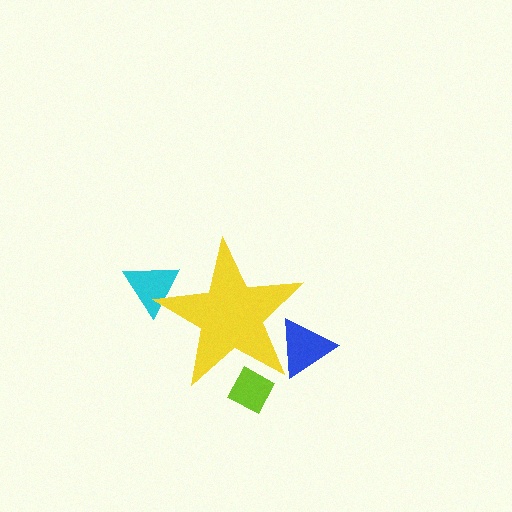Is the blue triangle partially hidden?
Yes, the blue triangle is partially hidden behind the yellow star.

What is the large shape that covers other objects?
A yellow star.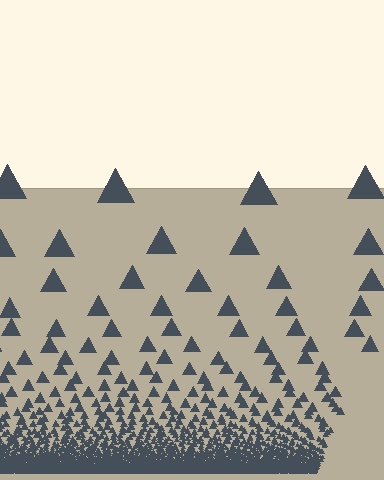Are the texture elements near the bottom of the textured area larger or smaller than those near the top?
Smaller. The gradient is inverted — elements near the bottom are smaller and denser.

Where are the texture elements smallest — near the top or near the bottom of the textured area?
Near the bottom.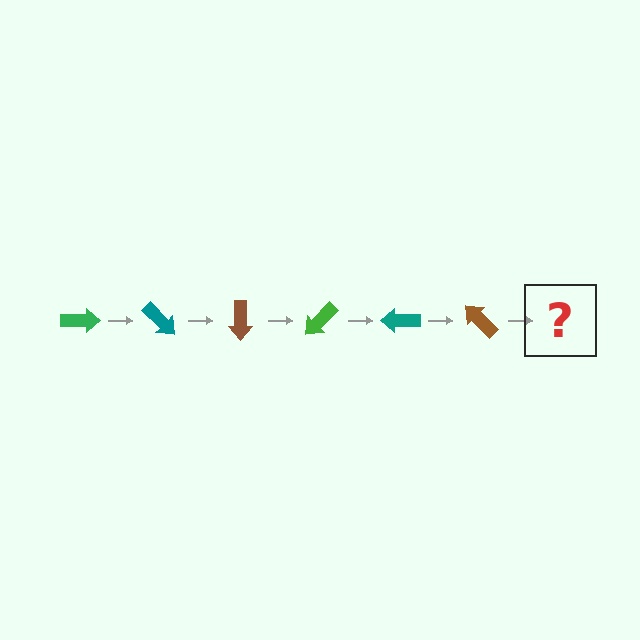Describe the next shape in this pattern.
It should be a green arrow, rotated 270 degrees from the start.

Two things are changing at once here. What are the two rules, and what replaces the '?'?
The two rules are that it rotates 45 degrees each step and the color cycles through green, teal, and brown. The '?' should be a green arrow, rotated 270 degrees from the start.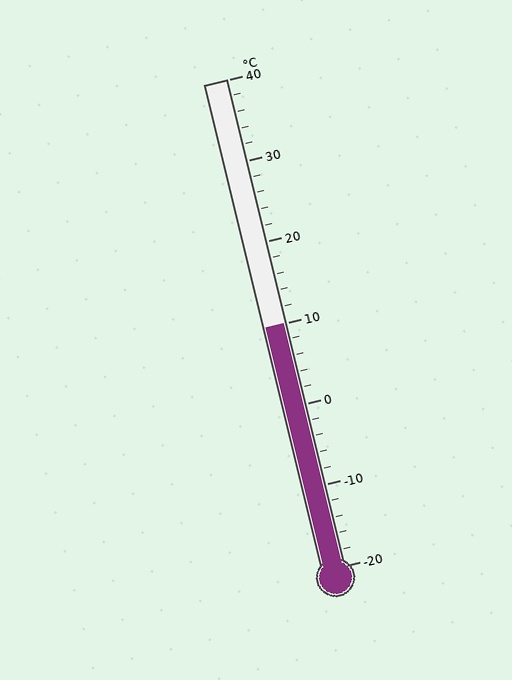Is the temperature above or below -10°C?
The temperature is above -10°C.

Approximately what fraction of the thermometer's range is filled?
The thermometer is filled to approximately 50% of its range.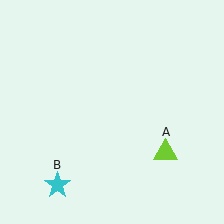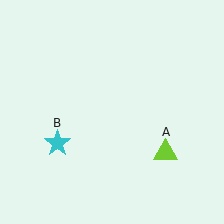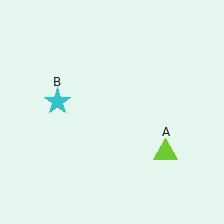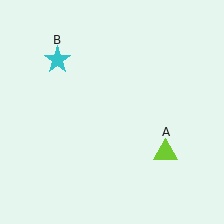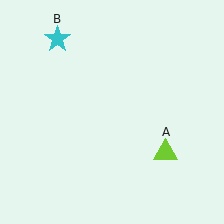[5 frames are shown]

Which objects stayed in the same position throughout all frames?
Lime triangle (object A) remained stationary.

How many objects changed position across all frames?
1 object changed position: cyan star (object B).